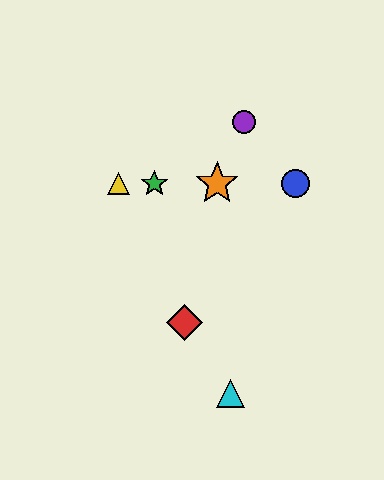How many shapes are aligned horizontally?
4 shapes (the blue circle, the green star, the yellow triangle, the orange star) are aligned horizontally.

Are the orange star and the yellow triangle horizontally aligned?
Yes, both are at y≈184.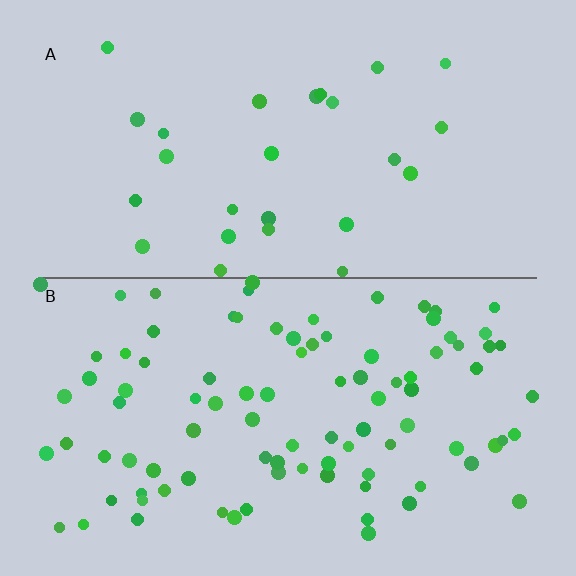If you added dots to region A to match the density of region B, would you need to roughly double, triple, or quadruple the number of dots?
Approximately triple.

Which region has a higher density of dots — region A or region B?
B (the bottom).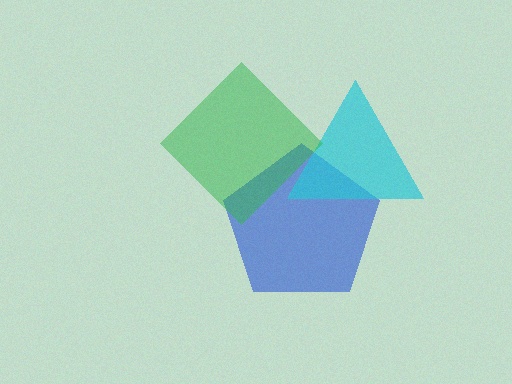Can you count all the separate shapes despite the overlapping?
Yes, there are 3 separate shapes.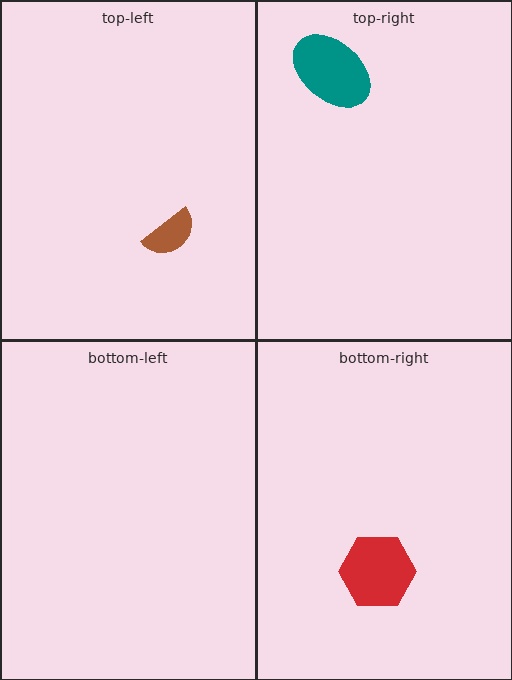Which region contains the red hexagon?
The bottom-right region.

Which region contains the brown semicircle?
The top-left region.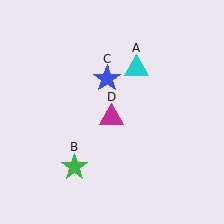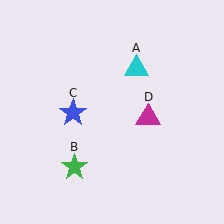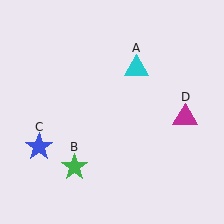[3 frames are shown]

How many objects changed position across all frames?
2 objects changed position: blue star (object C), magenta triangle (object D).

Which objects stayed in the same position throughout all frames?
Cyan triangle (object A) and green star (object B) remained stationary.